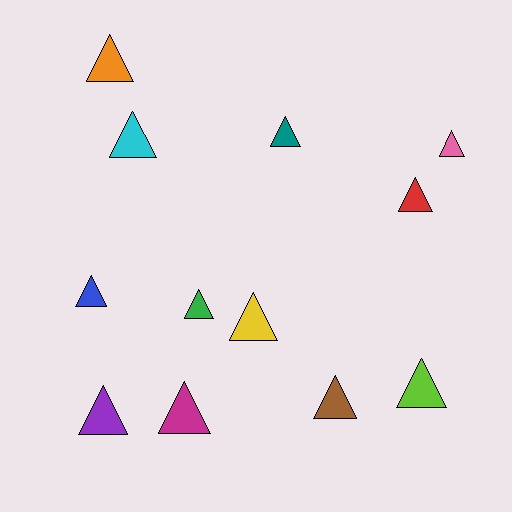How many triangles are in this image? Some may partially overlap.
There are 12 triangles.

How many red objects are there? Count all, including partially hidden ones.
There is 1 red object.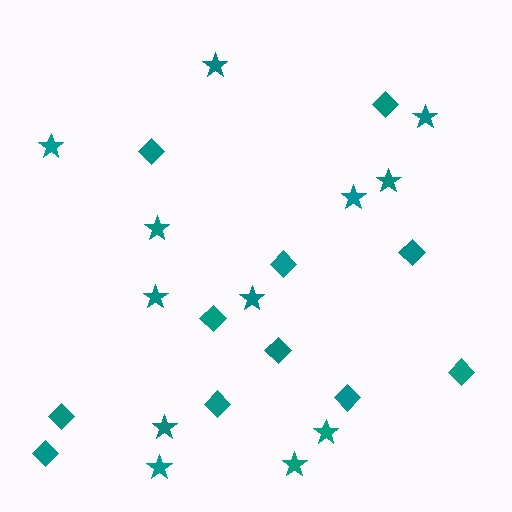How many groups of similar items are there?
There are 2 groups: one group of diamonds (11) and one group of stars (12).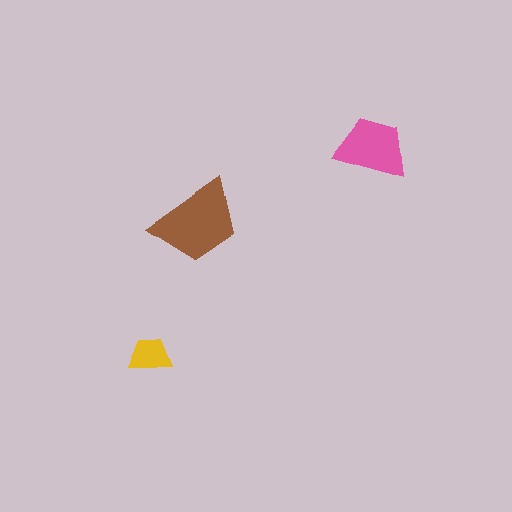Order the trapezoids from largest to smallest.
the brown one, the pink one, the yellow one.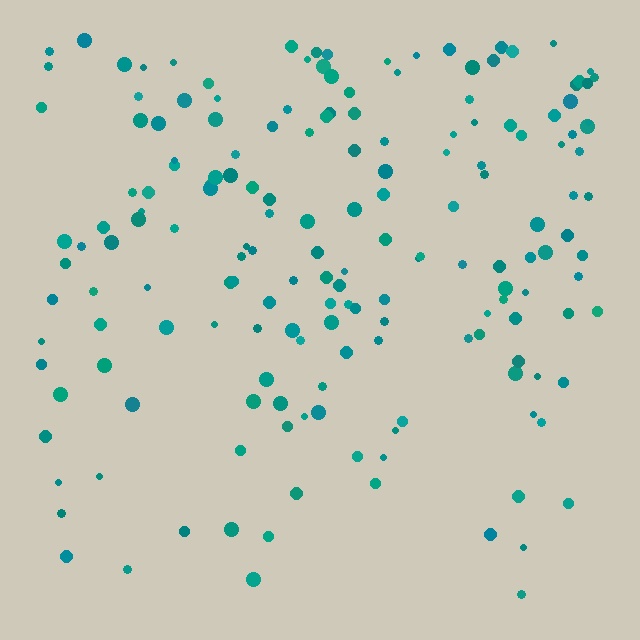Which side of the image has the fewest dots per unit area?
The bottom.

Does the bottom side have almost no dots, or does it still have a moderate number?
Still a moderate number, just noticeably fewer than the top.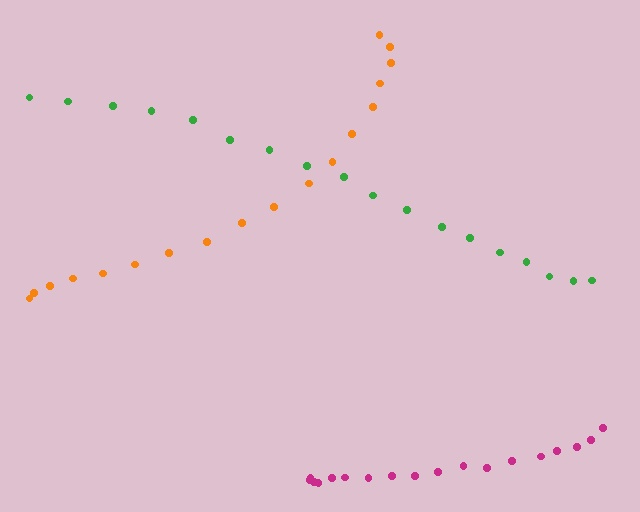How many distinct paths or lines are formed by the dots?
There are 3 distinct paths.